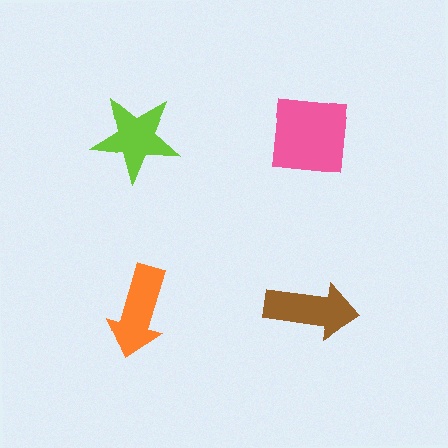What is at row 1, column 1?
A lime star.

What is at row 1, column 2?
A pink square.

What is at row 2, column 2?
A brown arrow.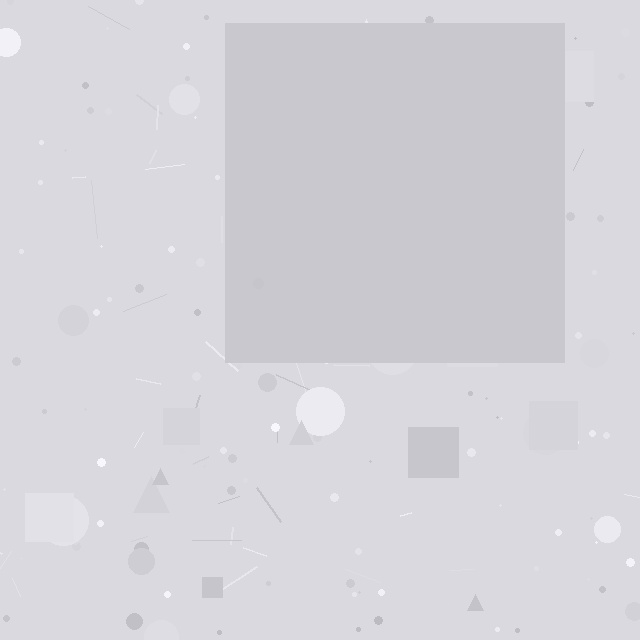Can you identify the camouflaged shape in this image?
The camouflaged shape is a square.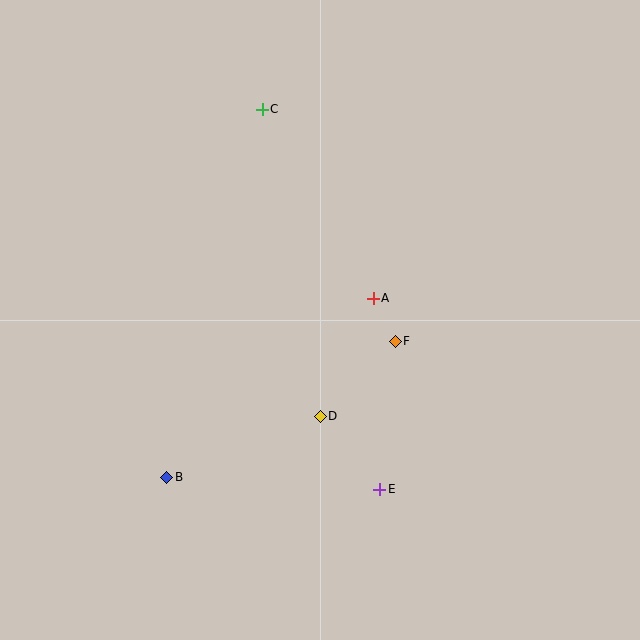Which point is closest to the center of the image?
Point A at (373, 298) is closest to the center.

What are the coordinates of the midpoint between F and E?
The midpoint between F and E is at (387, 415).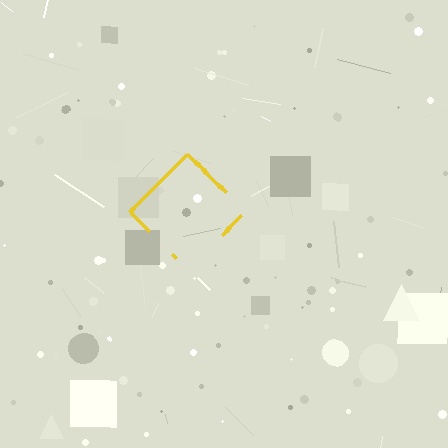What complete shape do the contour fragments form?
The contour fragments form a diamond.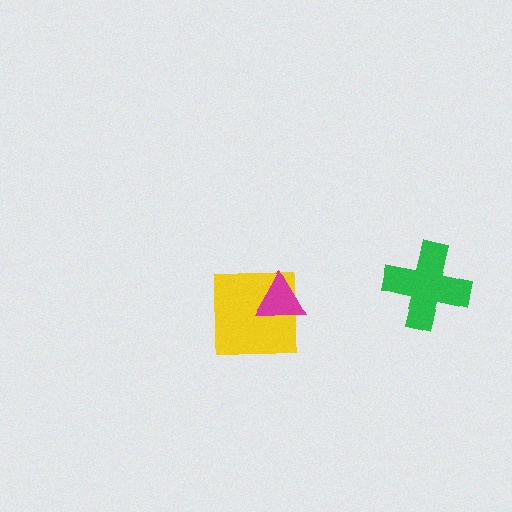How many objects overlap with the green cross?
0 objects overlap with the green cross.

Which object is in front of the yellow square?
The magenta triangle is in front of the yellow square.